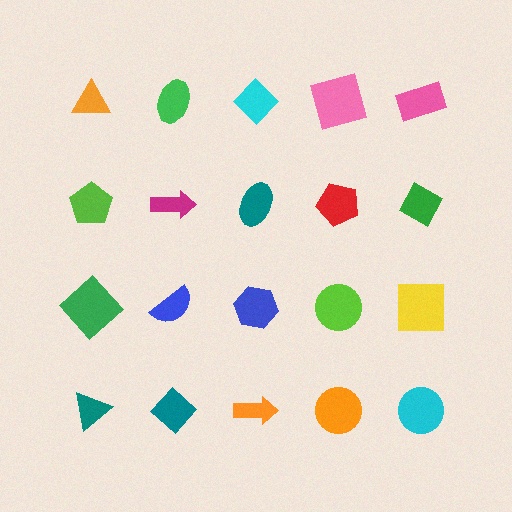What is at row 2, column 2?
A magenta arrow.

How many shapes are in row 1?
5 shapes.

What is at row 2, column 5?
A green diamond.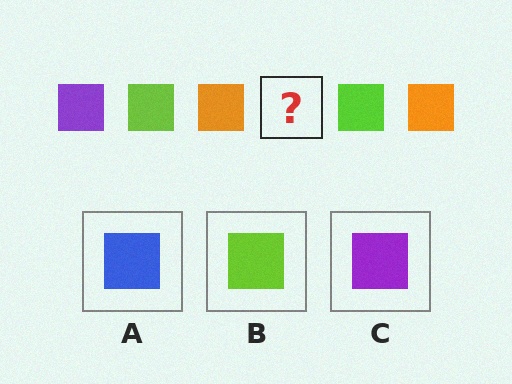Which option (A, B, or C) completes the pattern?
C.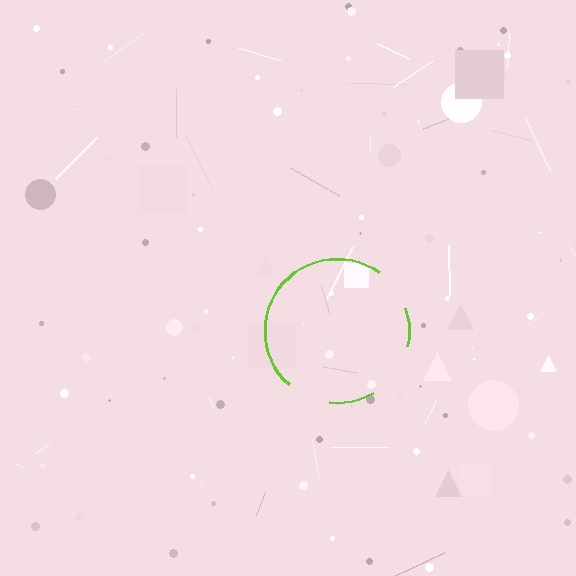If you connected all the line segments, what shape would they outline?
They would outline a circle.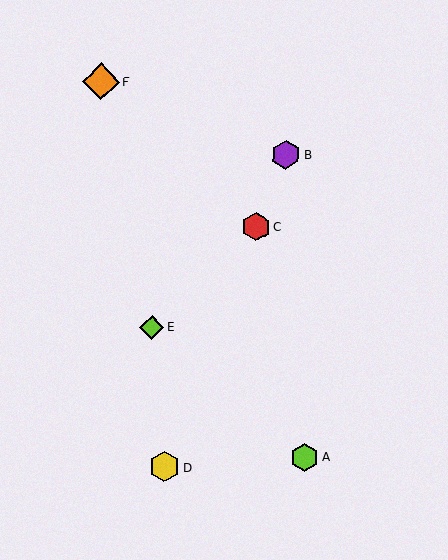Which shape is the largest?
The orange diamond (labeled F) is the largest.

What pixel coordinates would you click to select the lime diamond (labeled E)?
Click at (152, 327) to select the lime diamond E.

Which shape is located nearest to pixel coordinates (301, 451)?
The lime hexagon (labeled A) at (304, 457) is nearest to that location.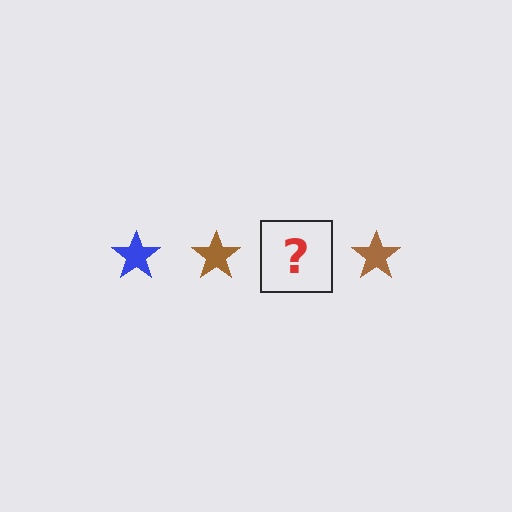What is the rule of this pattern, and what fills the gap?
The rule is that the pattern cycles through blue, brown stars. The gap should be filled with a blue star.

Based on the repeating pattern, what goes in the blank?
The blank should be a blue star.